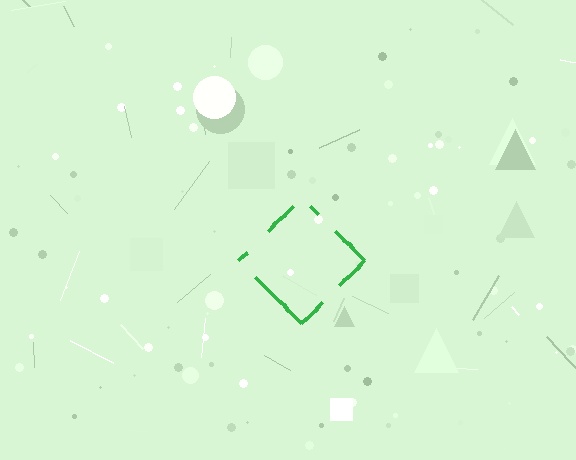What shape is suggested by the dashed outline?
The dashed outline suggests a diamond.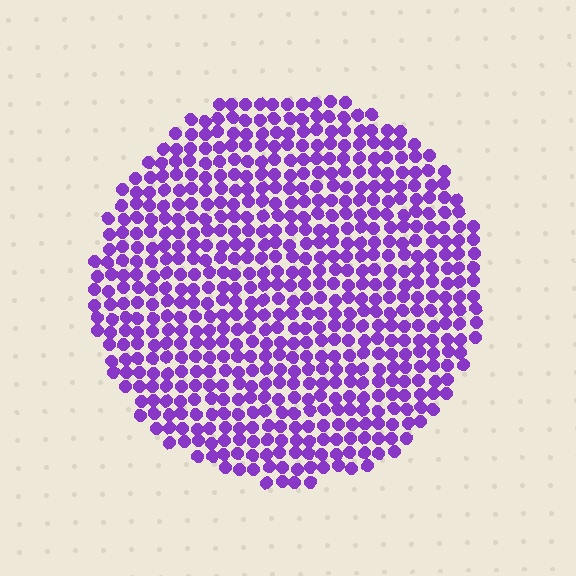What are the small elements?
The small elements are circles.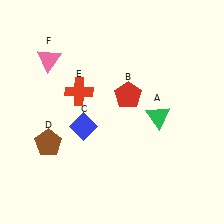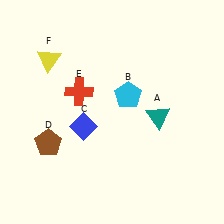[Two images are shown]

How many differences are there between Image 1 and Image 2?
There are 3 differences between the two images.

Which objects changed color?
A changed from green to teal. B changed from red to cyan. F changed from pink to yellow.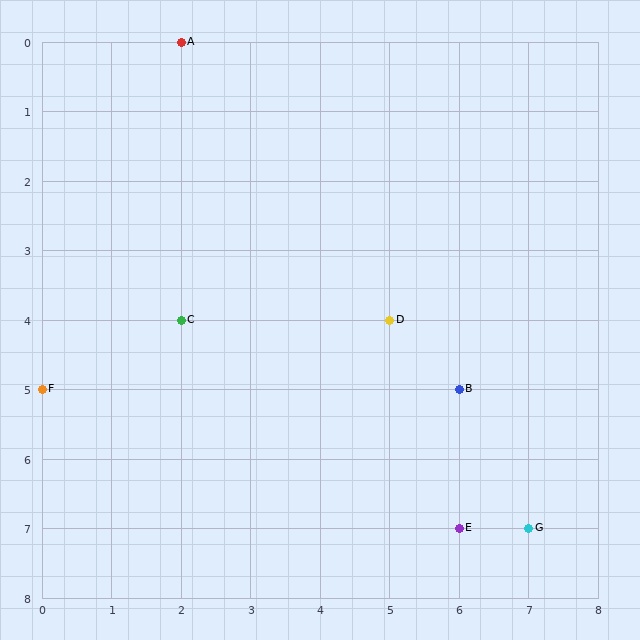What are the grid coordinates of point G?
Point G is at grid coordinates (7, 7).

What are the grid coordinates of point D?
Point D is at grid coordinates (5, 4).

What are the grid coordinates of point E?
Point E is at grid coordinates (6, 7).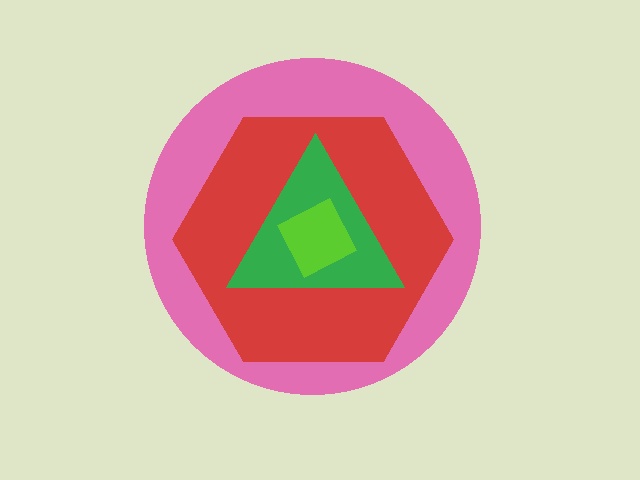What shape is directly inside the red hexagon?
The green triangle.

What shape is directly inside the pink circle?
The red hexagon.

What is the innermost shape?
The lime square.